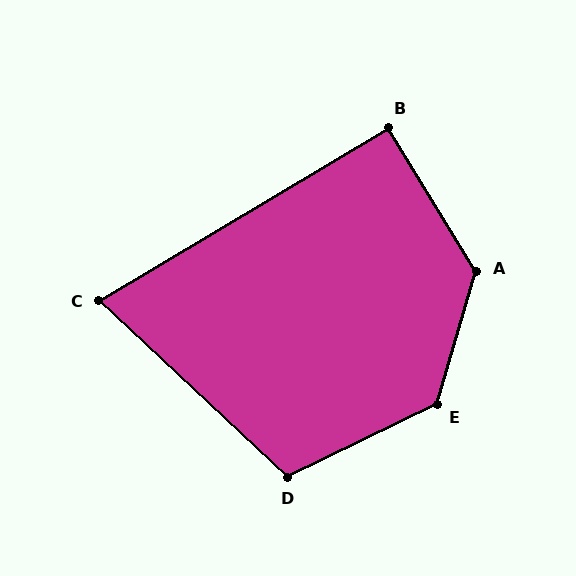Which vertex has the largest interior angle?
E, at approximately 132 degrees.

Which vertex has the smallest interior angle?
C, at approximately 74 degrees.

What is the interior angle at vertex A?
Approximately 132 degrees (obtuse).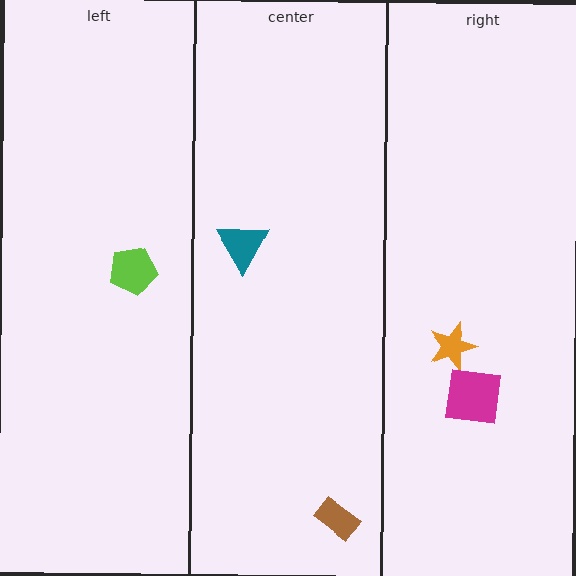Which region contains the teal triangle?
The center region.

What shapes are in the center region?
The brown rectangle, the teal triangle.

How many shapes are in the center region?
2.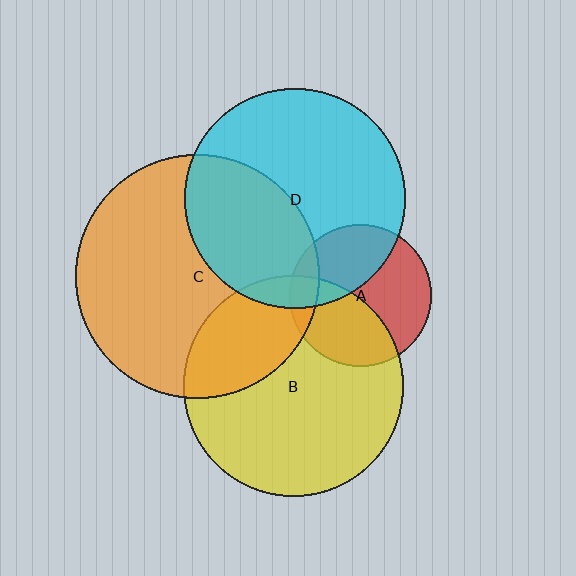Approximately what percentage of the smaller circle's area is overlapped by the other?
Approximately 30%.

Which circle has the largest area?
Circle C (orange).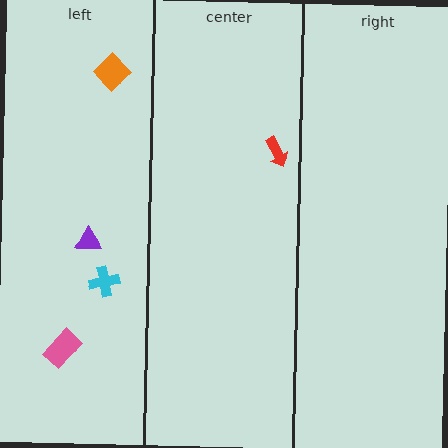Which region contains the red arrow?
The center region.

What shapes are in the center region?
The red arrow.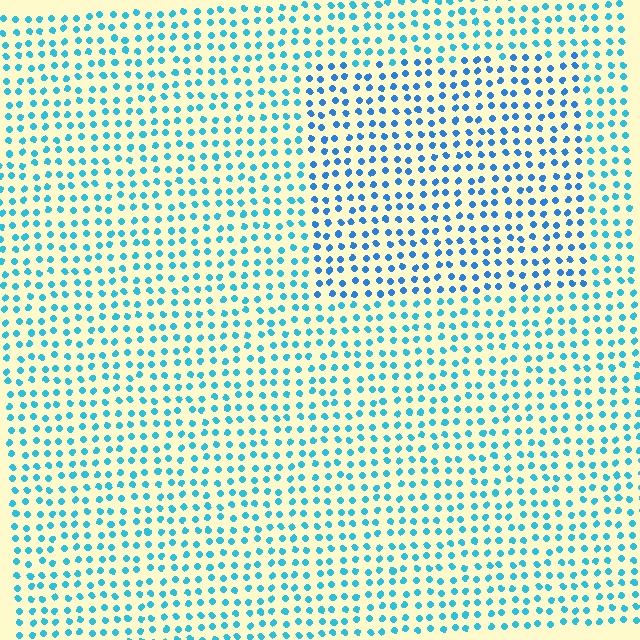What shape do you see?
I see a rectangle.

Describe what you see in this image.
The image is filled with small cyan elements in a uniform arrangement. A rectangle-shaped region is visible where the elements are tinted to a slightly different hue, forming a subtle color boundary.